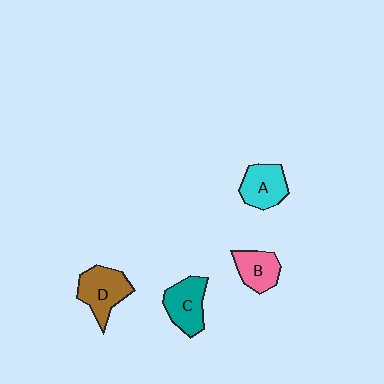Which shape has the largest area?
Shape D (brown).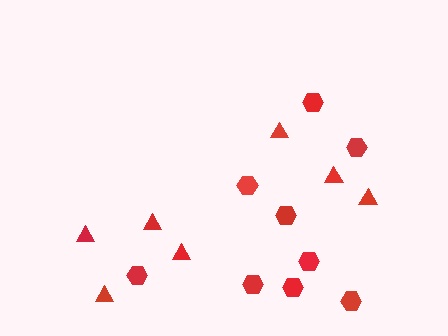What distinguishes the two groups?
There are 2 groups: one group of triangles (7) and one group of hexagons (9).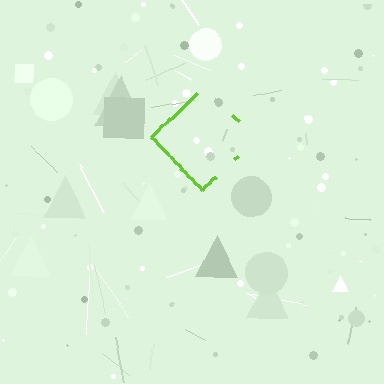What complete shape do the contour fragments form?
The contour fragments form a diamond.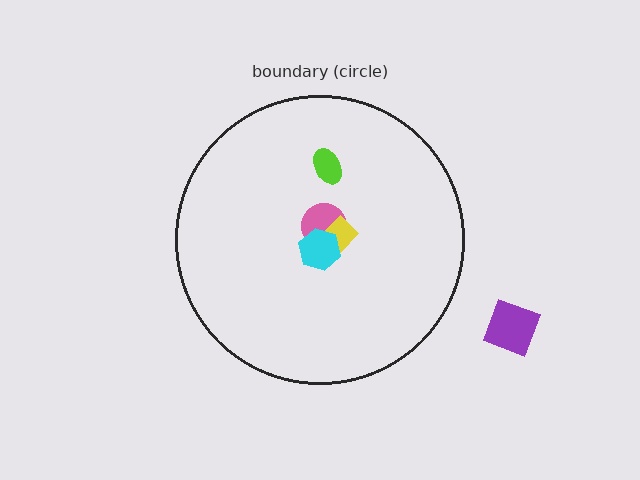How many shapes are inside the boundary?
4 inside, 1 outside.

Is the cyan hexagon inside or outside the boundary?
Inside.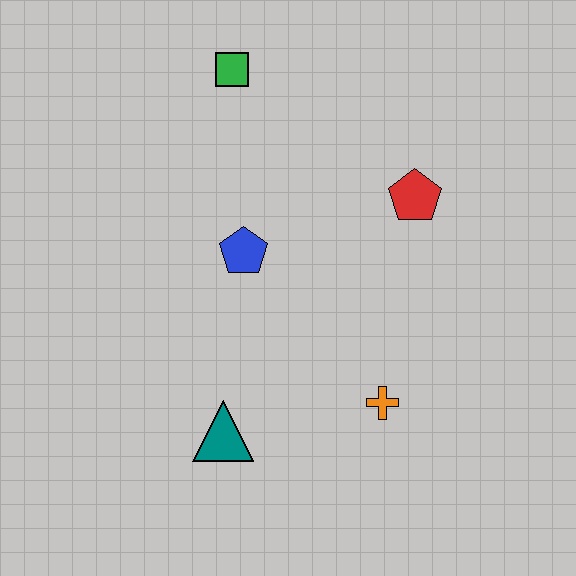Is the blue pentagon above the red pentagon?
No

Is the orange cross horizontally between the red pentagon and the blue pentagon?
Yes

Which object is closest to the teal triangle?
The orange cross is closest to the teal triangle.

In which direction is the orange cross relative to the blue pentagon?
The orange cross is below the blue pentagon.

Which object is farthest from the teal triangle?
The green square is farthest from the teal triangle.